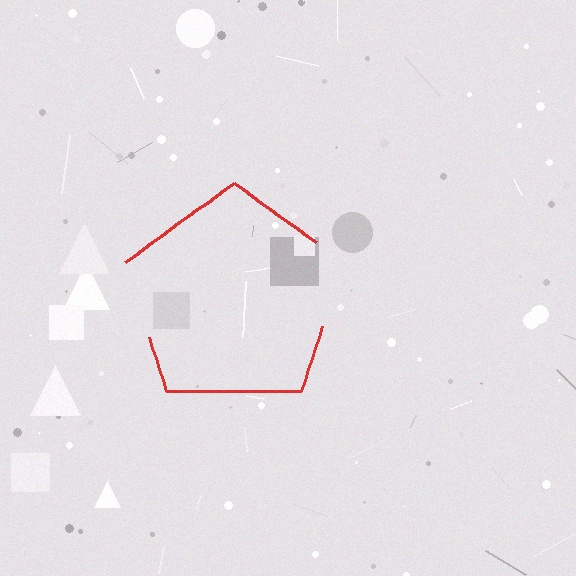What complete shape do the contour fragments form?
The contour fragments form a pentagon.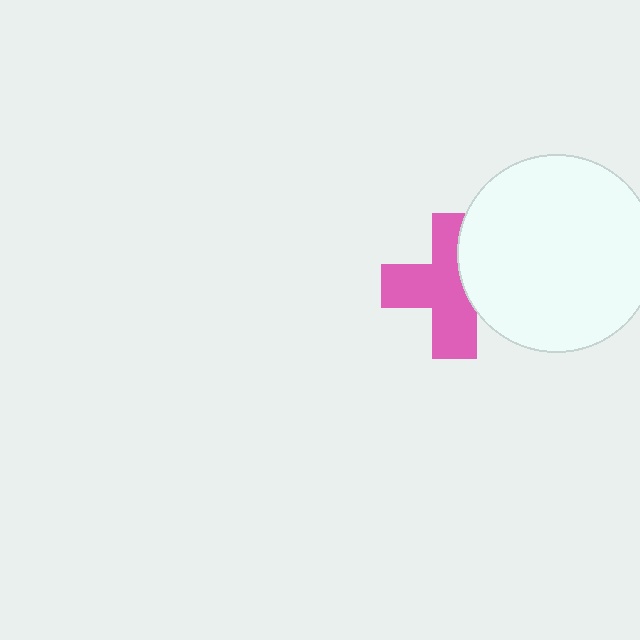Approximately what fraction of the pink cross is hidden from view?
Roughly 34% of the pink cross is hidden behind the white circle.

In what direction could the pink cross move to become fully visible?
The pink cross could move left. That would shift it out from behind the white circle entirely.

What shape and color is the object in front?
The object in front is a white circle.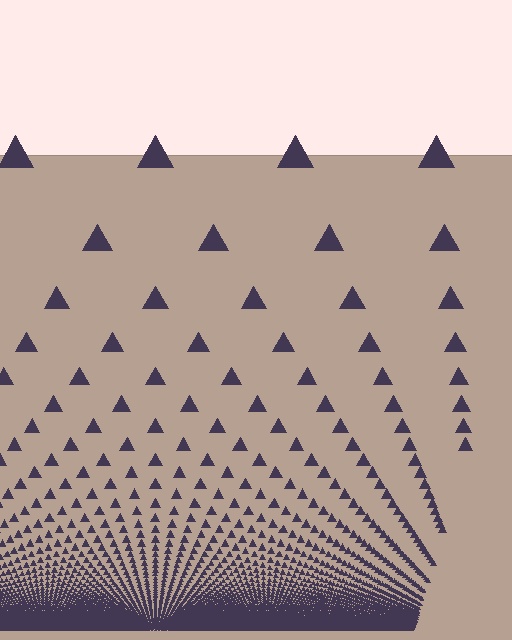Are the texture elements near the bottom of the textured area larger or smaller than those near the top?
Smaller. The gradient is inverted — elements near the bottom are smaller and denser.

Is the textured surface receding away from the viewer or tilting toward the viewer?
The surface appears to tilt toward the viewer. Texture elements get larger and sparser toward the top.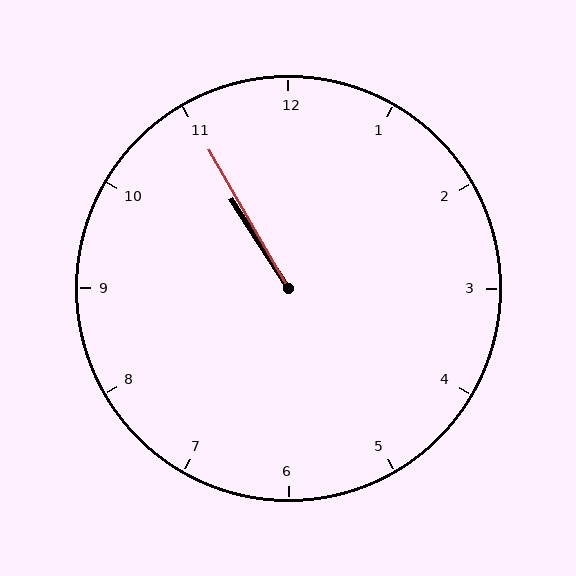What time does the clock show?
10:55.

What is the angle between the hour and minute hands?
Approximately 2 degrees.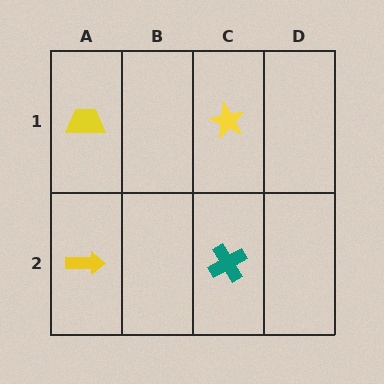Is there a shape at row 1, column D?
No, that cell is empty.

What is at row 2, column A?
A yellow arrow.